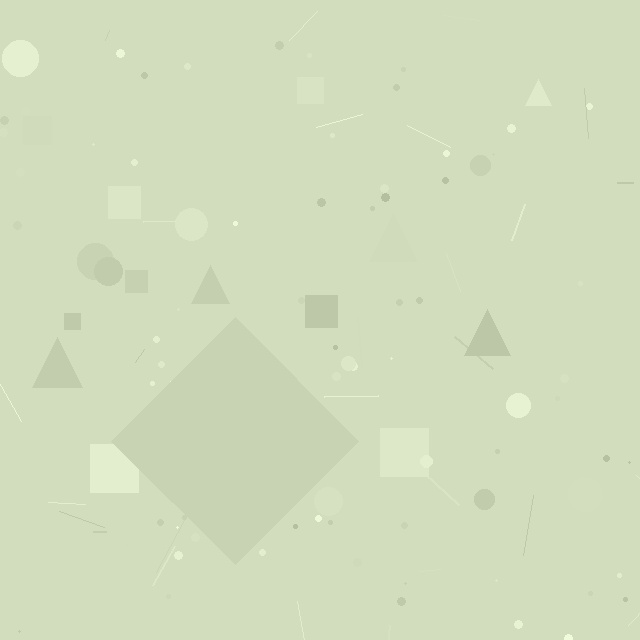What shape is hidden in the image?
A diamond is hidden in the image.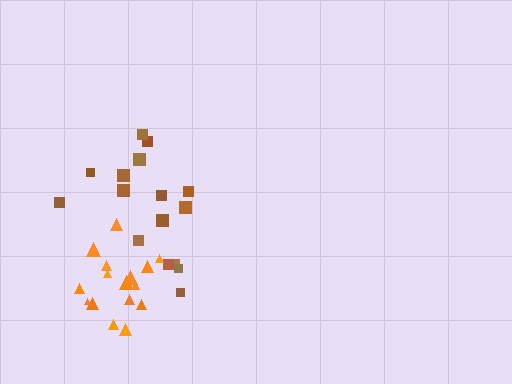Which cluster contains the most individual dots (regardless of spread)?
Brown (16).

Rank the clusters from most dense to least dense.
orange, brown.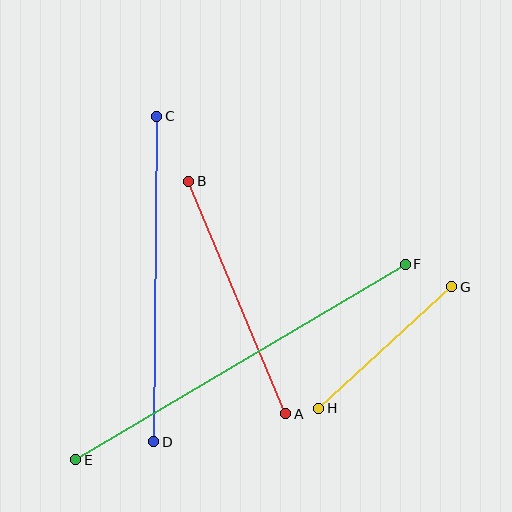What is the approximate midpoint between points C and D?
The midpoint is at approximately (155, 279) pixels.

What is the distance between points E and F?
The distance is approximately 383 pixels.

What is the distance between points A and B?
The distance is approximately 252 pixels.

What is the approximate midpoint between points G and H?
The midpoint is at approximately (385, 347) pixels.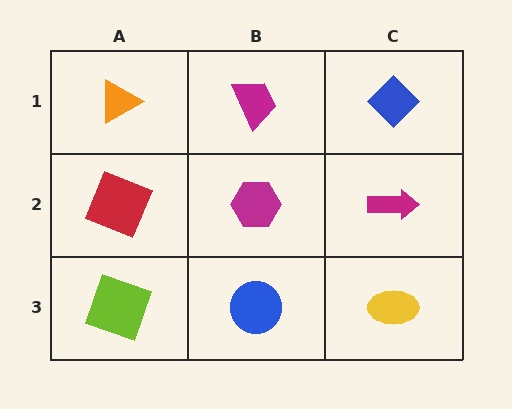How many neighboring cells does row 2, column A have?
3.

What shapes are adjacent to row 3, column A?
A red square (row 2, column A), a blue circle (row 3, column B).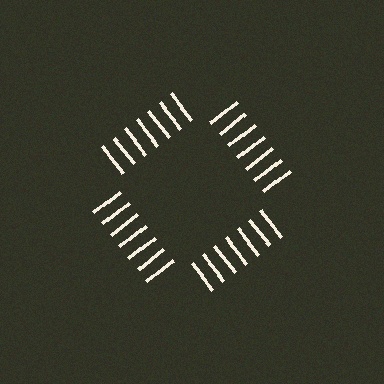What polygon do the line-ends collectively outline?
An illusory square — the line segments terminate on its edges but no continuous stroke is drawn.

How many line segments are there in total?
28 — 7 along each of the 4 edges.